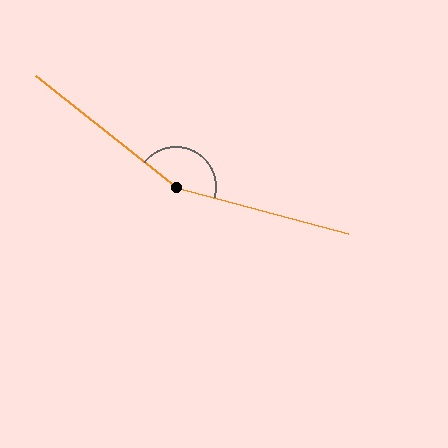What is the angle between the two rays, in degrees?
Approximately 157 degrees.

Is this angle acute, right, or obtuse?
It is obtuse.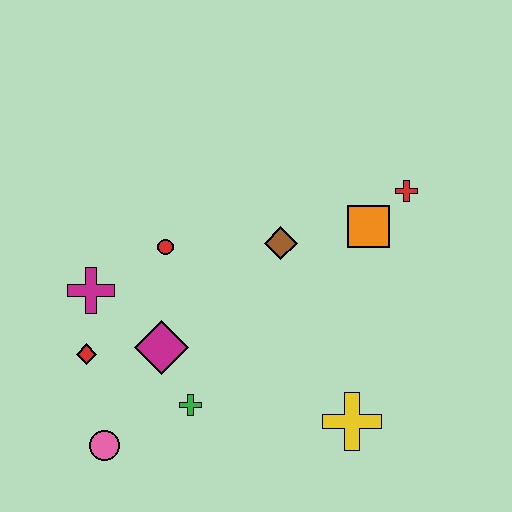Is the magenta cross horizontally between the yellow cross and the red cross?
No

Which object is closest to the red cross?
The orange square is closest to the red cross.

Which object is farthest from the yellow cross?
The magenta cross is farthest from the yellow cross.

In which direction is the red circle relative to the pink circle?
The red circle is above the pink circle.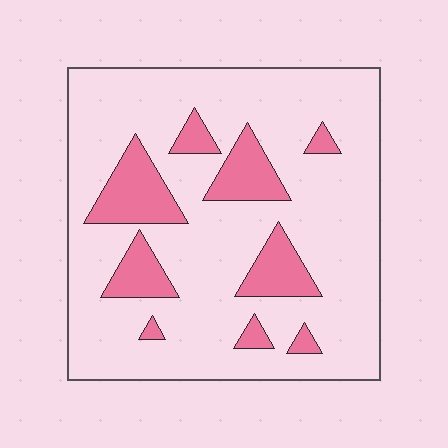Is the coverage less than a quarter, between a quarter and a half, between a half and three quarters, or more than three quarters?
Less than a quarter.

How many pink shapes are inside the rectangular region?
9.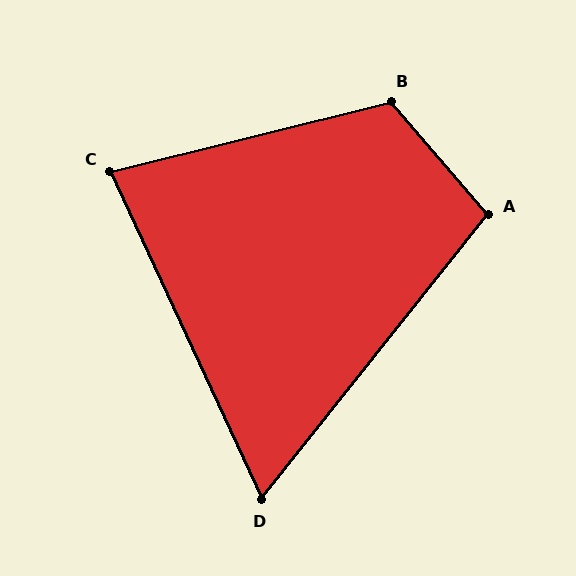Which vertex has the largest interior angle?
B, at approximately 117 degrees.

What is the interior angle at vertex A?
Approximately 101 degrees (obtuse).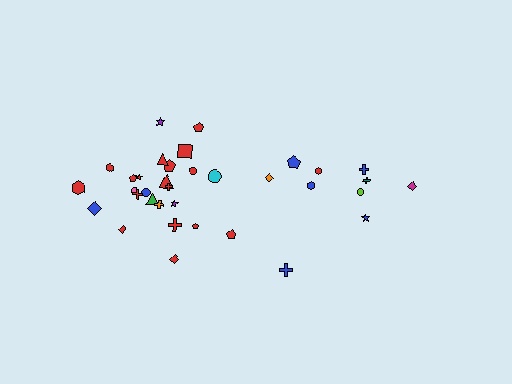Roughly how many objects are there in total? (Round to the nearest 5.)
Roughly 35 objects in total.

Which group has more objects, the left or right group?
The left group.